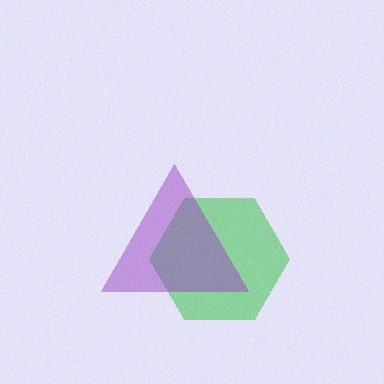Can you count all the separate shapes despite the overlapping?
Yes, there are 2 separate shapes.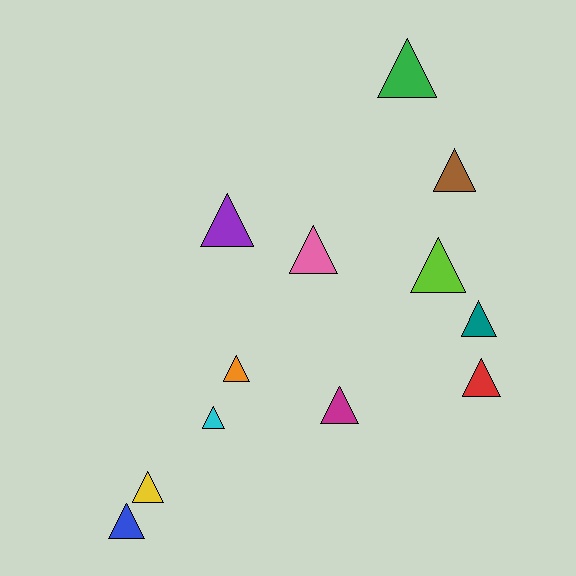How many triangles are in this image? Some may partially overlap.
There are 12 triangles.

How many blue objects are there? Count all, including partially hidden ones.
There is 1 blue object.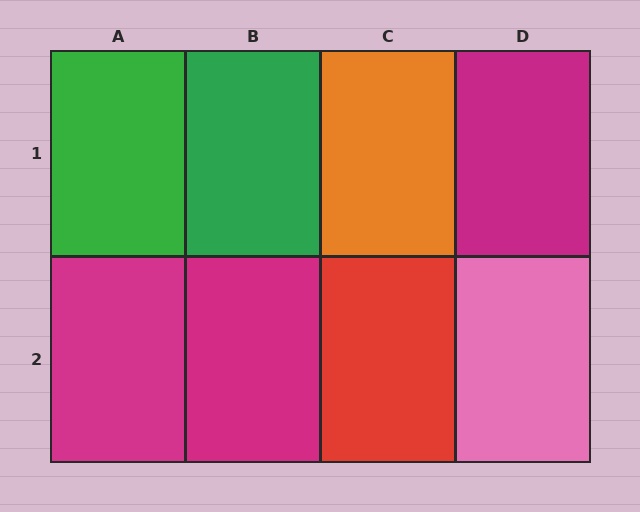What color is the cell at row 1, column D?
Magenta.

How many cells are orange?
1 cell is orange.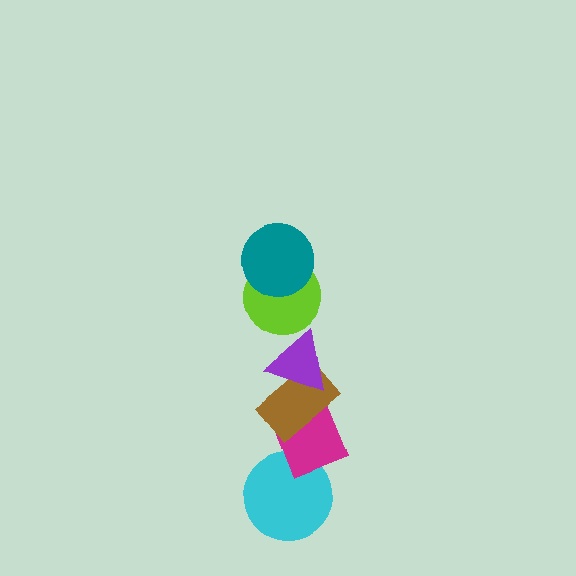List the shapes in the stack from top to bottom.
From top to bottom: the teal circle, the lime circle, the purple triangle, the brown rectangle, the magenta diamond, the cyan circle.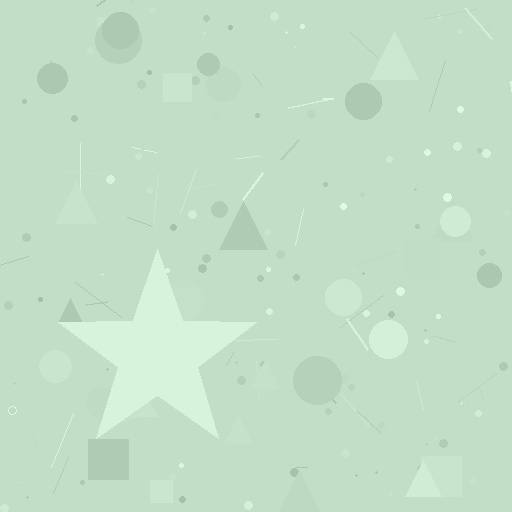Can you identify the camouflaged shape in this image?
The camouflaged shape is a star.